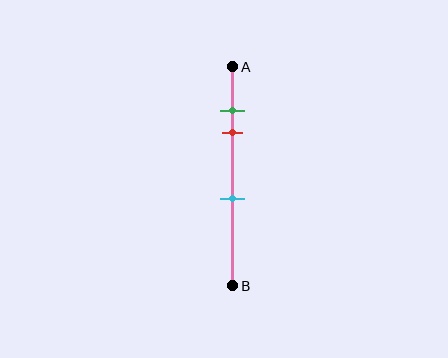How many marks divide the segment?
There are 3 marks dividing the segment.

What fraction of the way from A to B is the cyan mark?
The cyan mark is approximately 60% (0.6) of the way from A to B.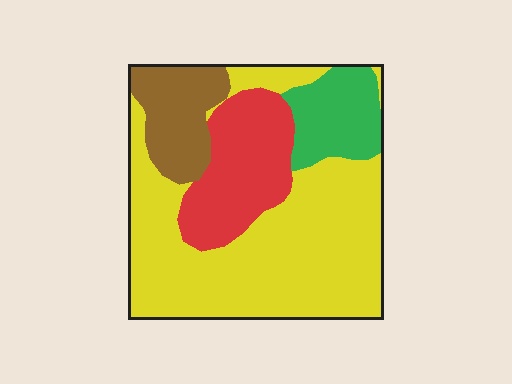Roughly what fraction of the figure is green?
Green covers around 10% of the figure.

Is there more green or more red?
Red.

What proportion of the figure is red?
Red takes up about one fifth (1/5) of the figure.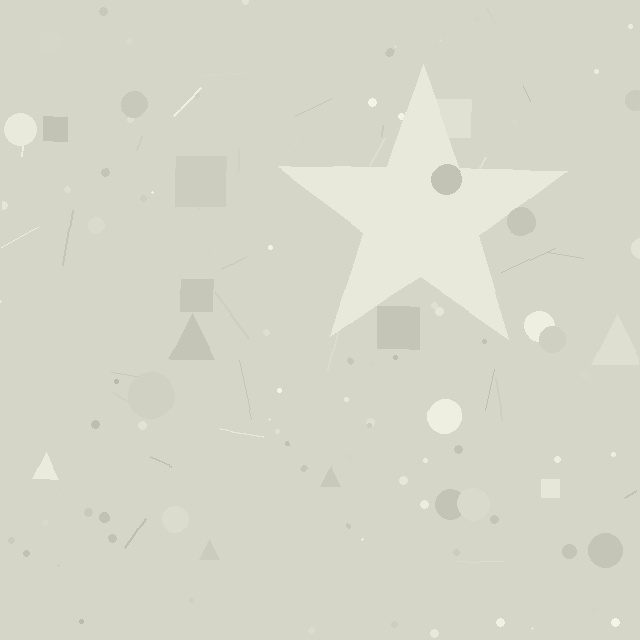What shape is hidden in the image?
A star is hidden in the image.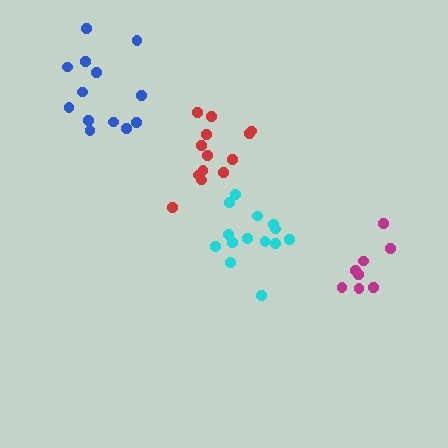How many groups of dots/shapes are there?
There are 4 groups.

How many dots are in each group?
Group 1: 14 dots, Group 2: 13 dots, Group 3: 8 dots, Group 4: 13 dots (48 total).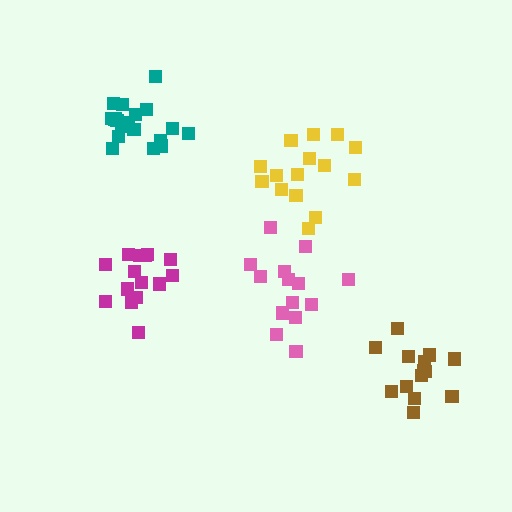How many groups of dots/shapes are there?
There are 5 groups.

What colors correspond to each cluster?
The clusters are colored: brown, teal, magenta, yellow, pink.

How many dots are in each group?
Group 1: 14 dots, Group 2: 18 dots, Group 3: 16 dots, Group 4: 15 dots, Group 5: 14 dots (77 total).